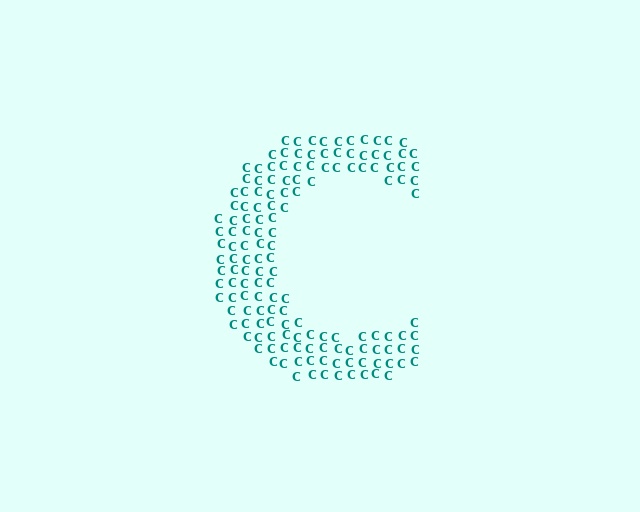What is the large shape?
The large shape is the letter C.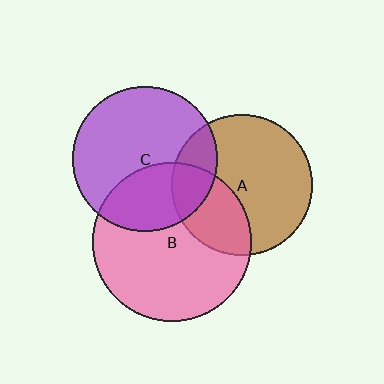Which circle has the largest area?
Circle B (pink).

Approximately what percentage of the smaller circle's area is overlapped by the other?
Approximately 30%.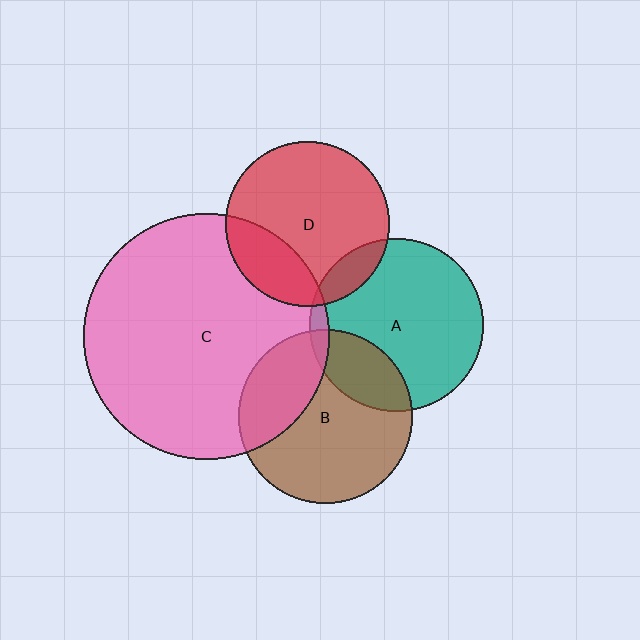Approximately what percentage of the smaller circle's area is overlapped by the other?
Approximately 10%.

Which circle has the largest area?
Circle C (pink).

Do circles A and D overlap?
Yes.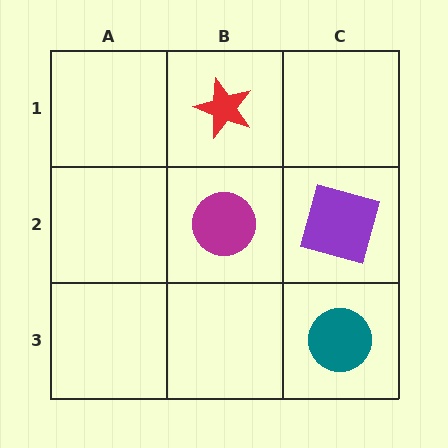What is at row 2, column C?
A purple square.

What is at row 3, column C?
A teal circle.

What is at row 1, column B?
A red star.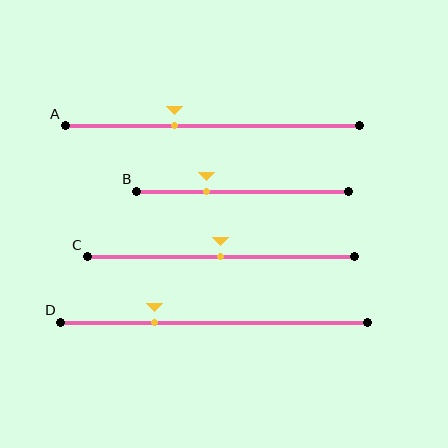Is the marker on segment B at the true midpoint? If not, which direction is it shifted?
No, the marker on segment B is shifted to the left by about 17% of the segment length.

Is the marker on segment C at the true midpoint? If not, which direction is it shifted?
Yes, the marker on segment C is at the true midpoint.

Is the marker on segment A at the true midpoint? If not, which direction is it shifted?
No, the marker on segment A is shifted to the left by about 13% of the segment length.